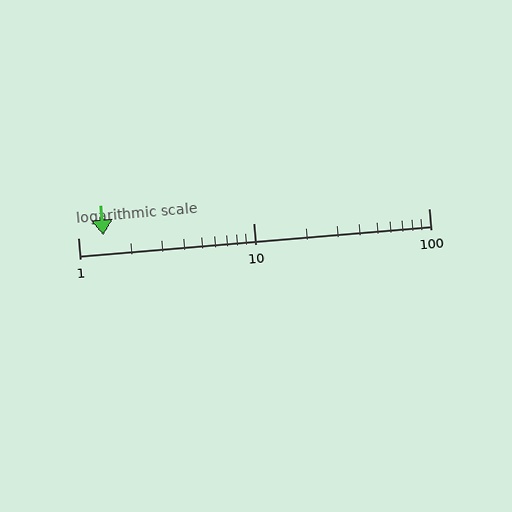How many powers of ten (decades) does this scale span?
The scale spans 2 decades, from 1 to 100.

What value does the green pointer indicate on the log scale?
The pointer indicates approximately 1.4.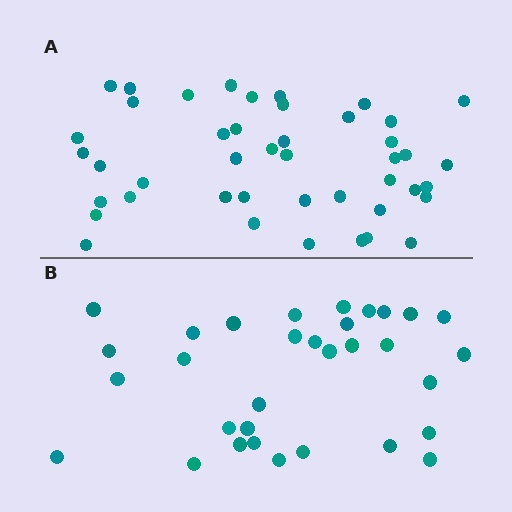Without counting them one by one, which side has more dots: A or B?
Region A (the top region) has more dots.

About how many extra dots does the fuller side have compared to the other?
Region A has roughly 12 or so more dots than region B.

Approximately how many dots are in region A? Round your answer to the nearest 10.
About 40 dots. (The exact count is 44, which rounds to 40.)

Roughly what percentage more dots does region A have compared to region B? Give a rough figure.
About 40% more.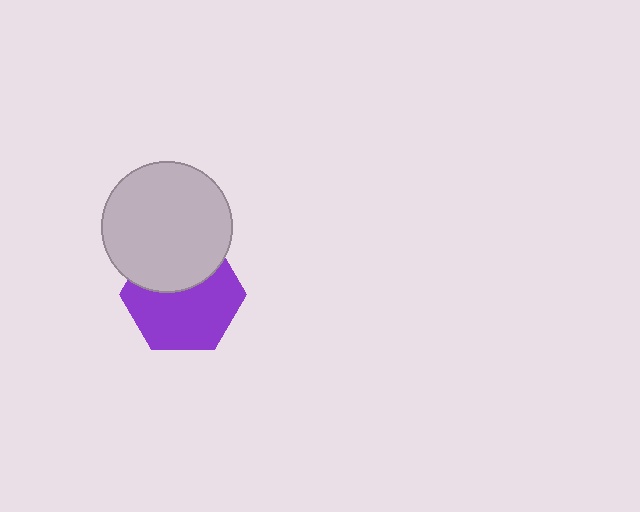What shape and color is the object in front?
The object in front is a light gray circle.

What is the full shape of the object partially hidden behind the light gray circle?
The partially hidden object is a purple hexagon.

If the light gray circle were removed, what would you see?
You would see the complete purple hexagon.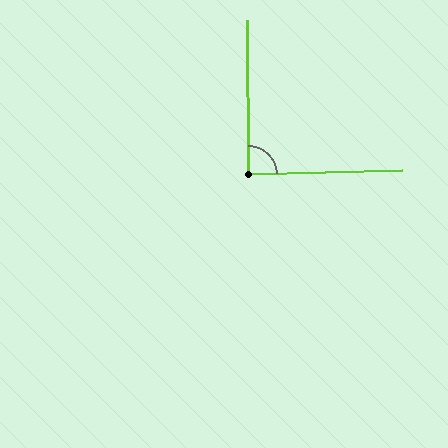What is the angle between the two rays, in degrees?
Approximately 88 degrees.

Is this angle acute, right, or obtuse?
It is approximately a right angle.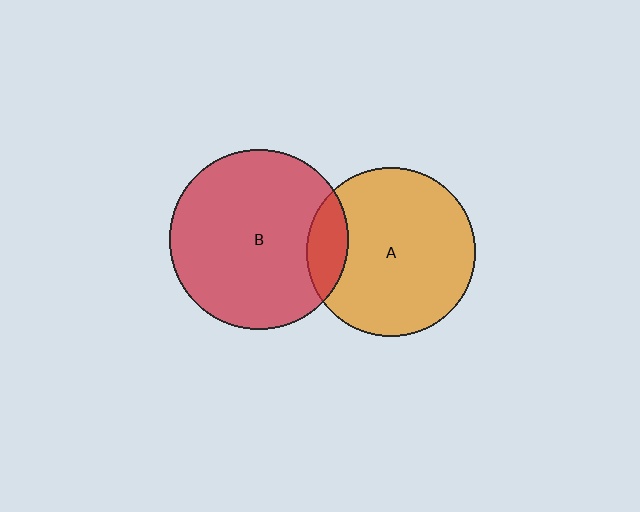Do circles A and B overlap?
Yes.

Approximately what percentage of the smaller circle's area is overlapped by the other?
Approximately 15%.